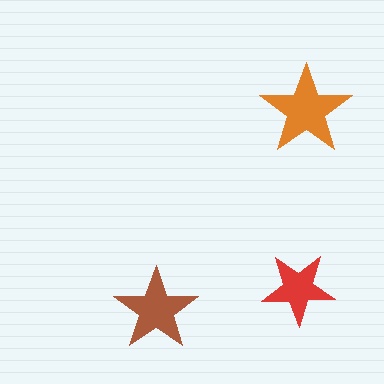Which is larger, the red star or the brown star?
The brown one.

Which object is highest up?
The orange star is topmost.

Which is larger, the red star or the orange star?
The orange one.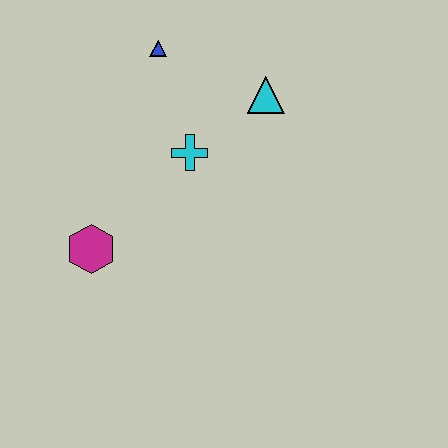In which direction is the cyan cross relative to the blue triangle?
The cyan cross is below the blue triangle.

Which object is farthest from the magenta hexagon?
The cyan triangle is farthest from the magenta hexagon.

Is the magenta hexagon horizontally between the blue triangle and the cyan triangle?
No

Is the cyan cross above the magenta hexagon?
Yes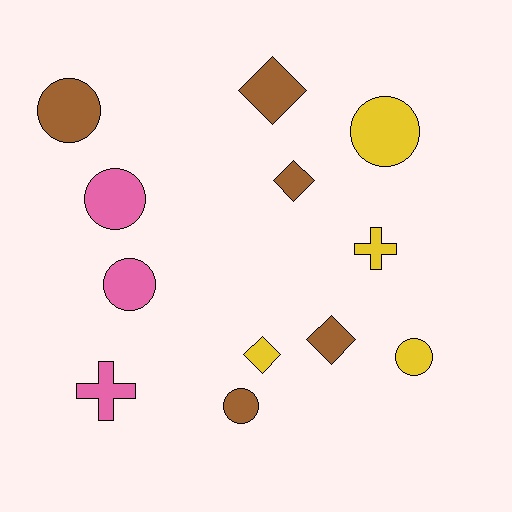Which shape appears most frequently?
Circle, with 6 objects.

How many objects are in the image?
There are 12 objects.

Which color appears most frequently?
Brown, with 5 objects.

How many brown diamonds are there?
There are 3 brown diamonds.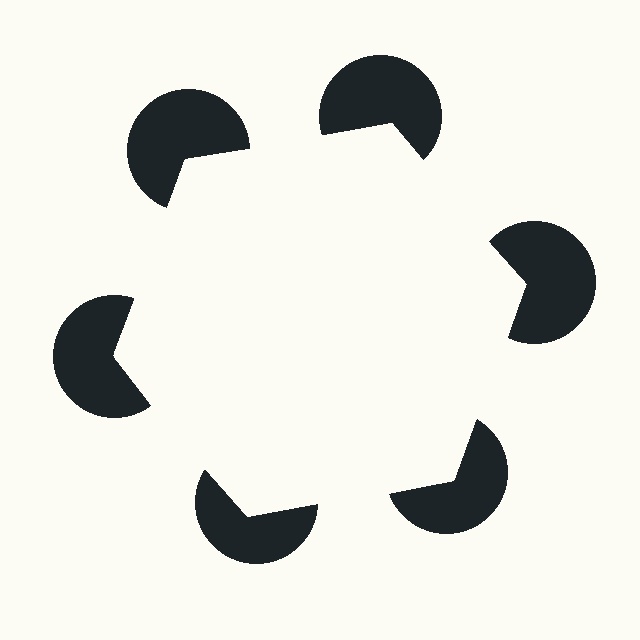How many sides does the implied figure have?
6 sides.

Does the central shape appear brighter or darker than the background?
It typically appears slightly brighter than the background, even though no actual brightness change is drawn.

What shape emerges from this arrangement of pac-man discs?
An illusory hexagon — its edges are inferred from the aligned wedge cuts in the pac-man discs, not physically drawn.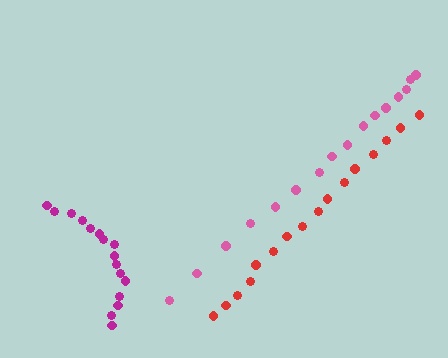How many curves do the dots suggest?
There are 3 distinct paths.